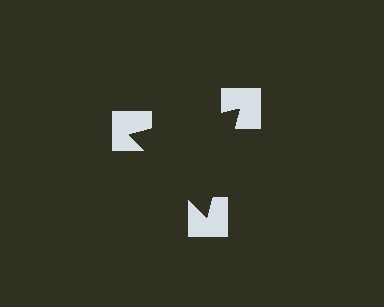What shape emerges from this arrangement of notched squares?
An illusory triangle — its edges are inferred from the aligned wedge cuts in the notched squares, not physically drawn.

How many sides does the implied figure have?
3 sides.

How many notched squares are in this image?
There are 3 — one at each vertex of the illusory triangle.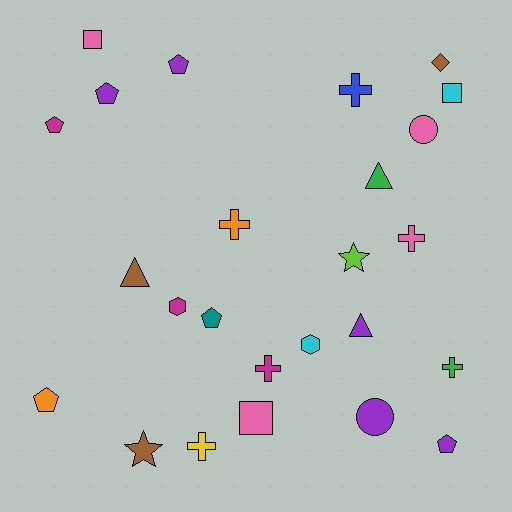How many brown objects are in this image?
There are 3 brown objects.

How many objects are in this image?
There are 25 objects.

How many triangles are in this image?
There are 3 triangles.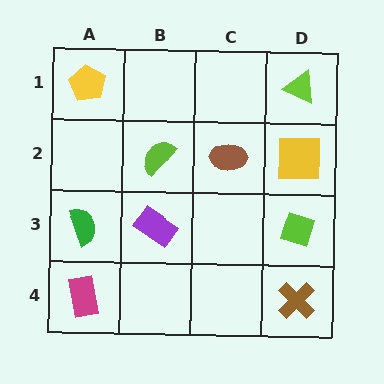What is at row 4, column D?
A brown cross.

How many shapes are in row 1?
2 shapes.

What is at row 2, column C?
A brown ellipse.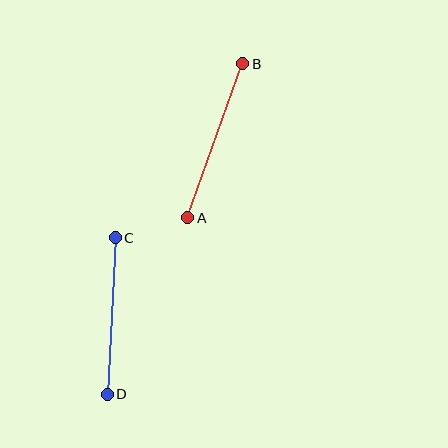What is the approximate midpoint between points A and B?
The midpoint is at approximately (215, 141) pixels.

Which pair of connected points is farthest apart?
Points A and B are farthest apart.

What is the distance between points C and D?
The distance is approximately 157 pixels.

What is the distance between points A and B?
The distance is approximately 163 pixels.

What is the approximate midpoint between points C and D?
The midpoint is at approximately (111, 316) pixels.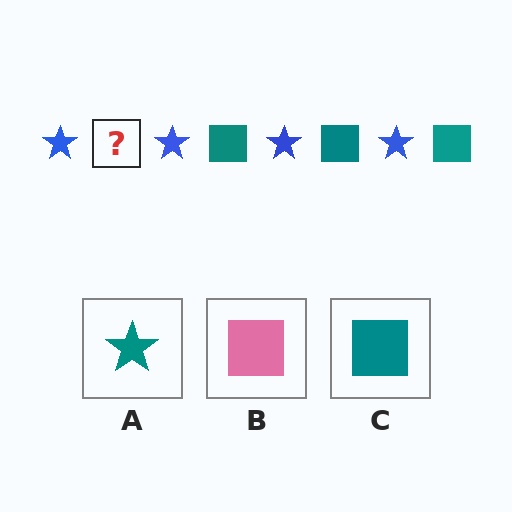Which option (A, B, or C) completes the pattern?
C.